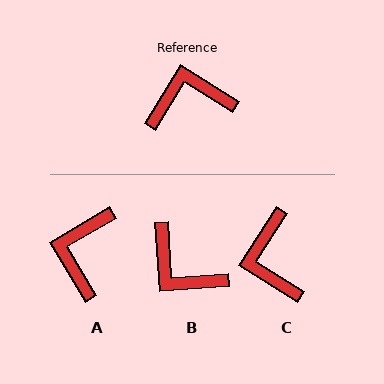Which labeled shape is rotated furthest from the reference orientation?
B, about 126 degrees away.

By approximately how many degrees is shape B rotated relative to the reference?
Approximately 126 degrees counter-clockwise.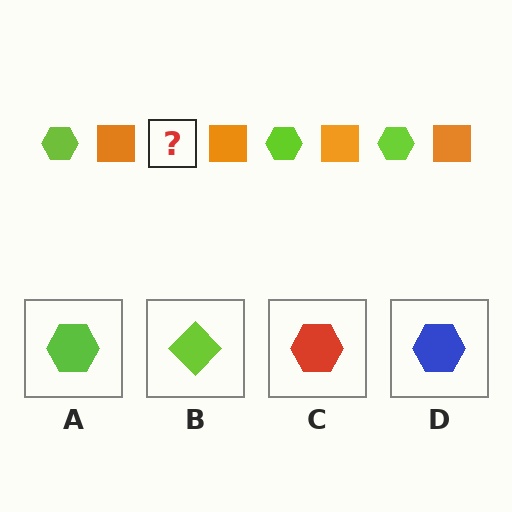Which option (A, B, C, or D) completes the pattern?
A.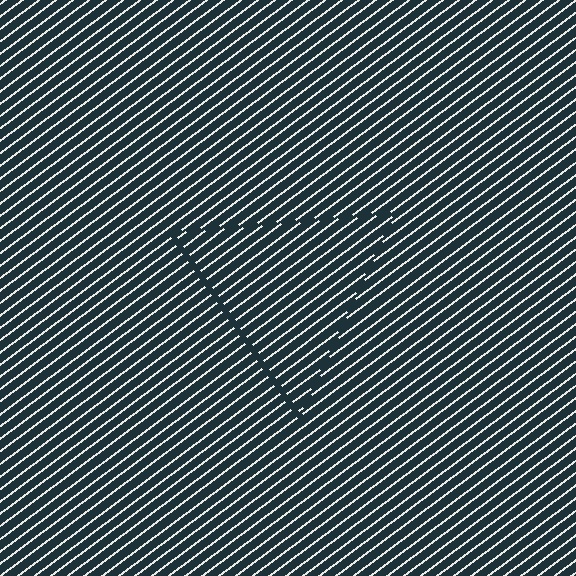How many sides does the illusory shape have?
3 sides — the line-ends trace a triangle.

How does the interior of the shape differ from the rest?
The interior of the shape contains the same grating, shifted by half a period — the contour is defined by the phase discontinuity where line-ends from the inner and outer gratings abut.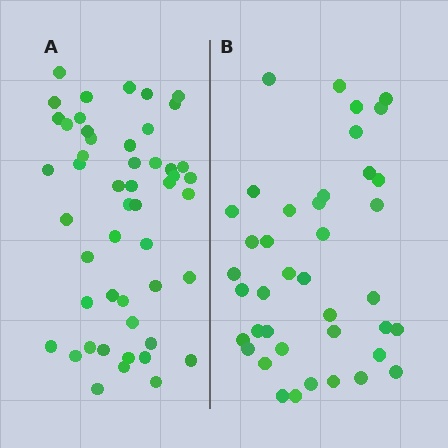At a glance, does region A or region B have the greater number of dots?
Region A (the left region) has more dots.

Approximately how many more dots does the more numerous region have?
Region A has roughly 10 or so more dots than region B.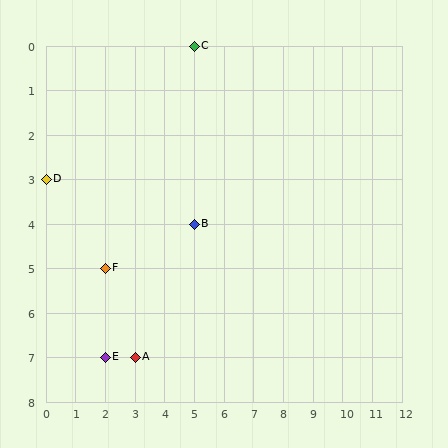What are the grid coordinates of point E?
Point E is at grid coordinates (2, 7).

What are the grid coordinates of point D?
Point D is at grid coordinates (0, 3).